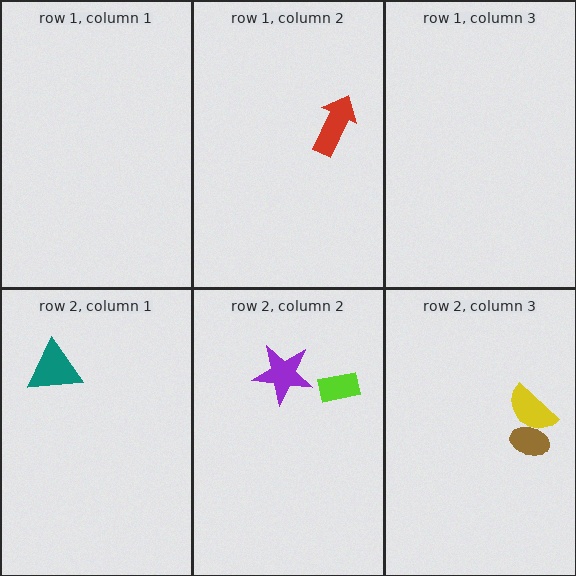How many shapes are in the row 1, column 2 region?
1.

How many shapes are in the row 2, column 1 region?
1.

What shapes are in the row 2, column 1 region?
The teal triangle.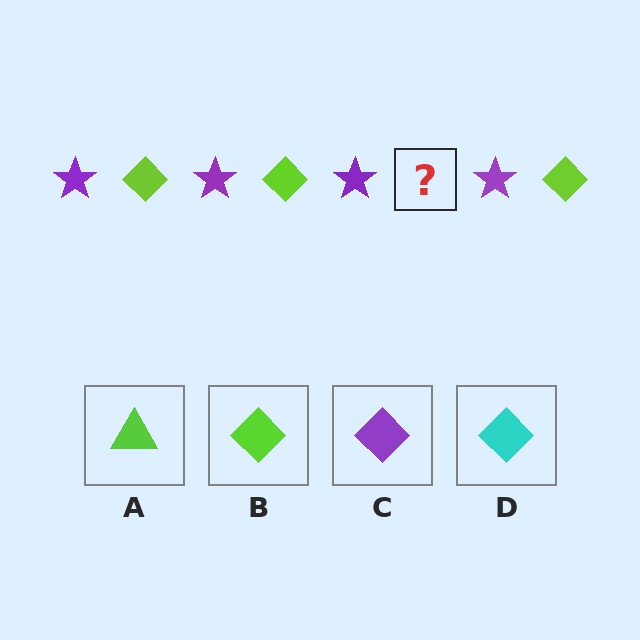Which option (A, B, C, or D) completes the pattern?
B.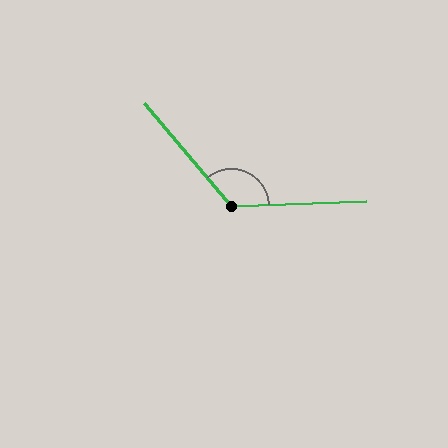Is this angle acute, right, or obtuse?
It is obtuse.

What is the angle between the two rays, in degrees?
Approximately 128 degrees.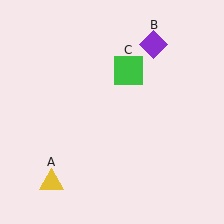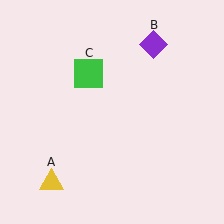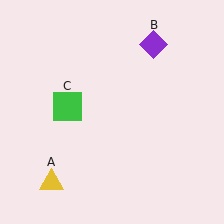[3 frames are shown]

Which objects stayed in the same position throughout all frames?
Yellow triangle (object A) and purple diamond (object B) remained stationary.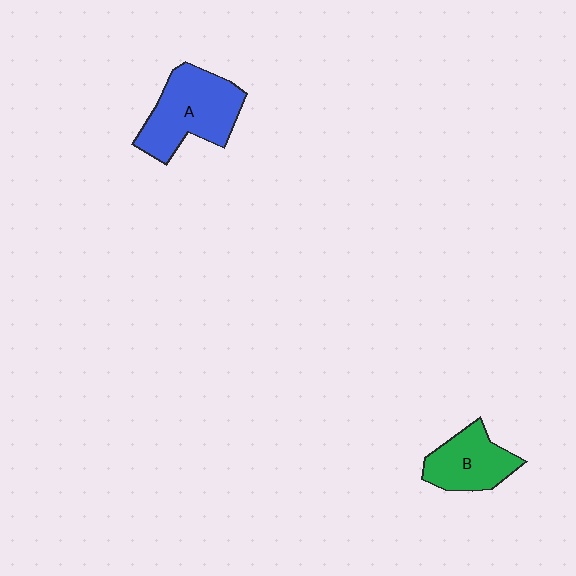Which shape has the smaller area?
Shape B (green).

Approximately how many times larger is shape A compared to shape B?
Approximately 1.4 times.